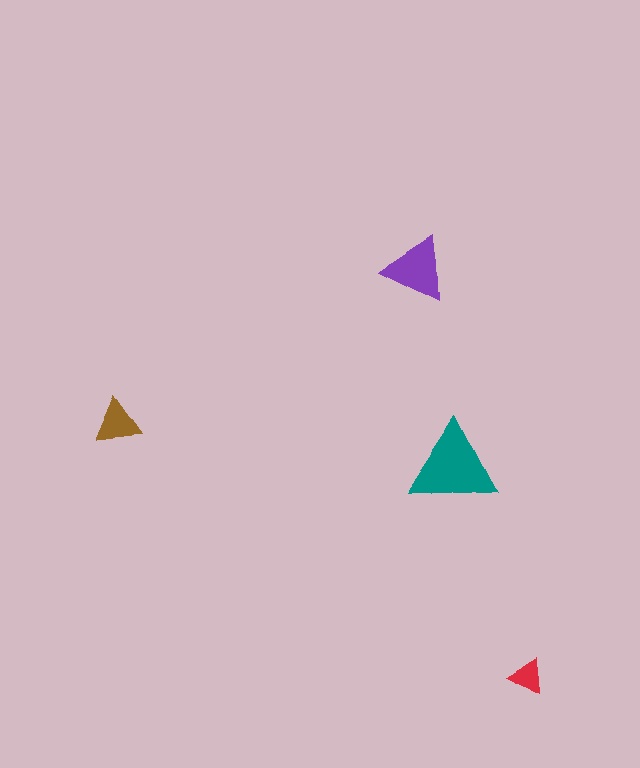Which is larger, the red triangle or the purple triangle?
The purple one.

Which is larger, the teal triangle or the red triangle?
The teal one.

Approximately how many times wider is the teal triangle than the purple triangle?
About 1.5 times wider.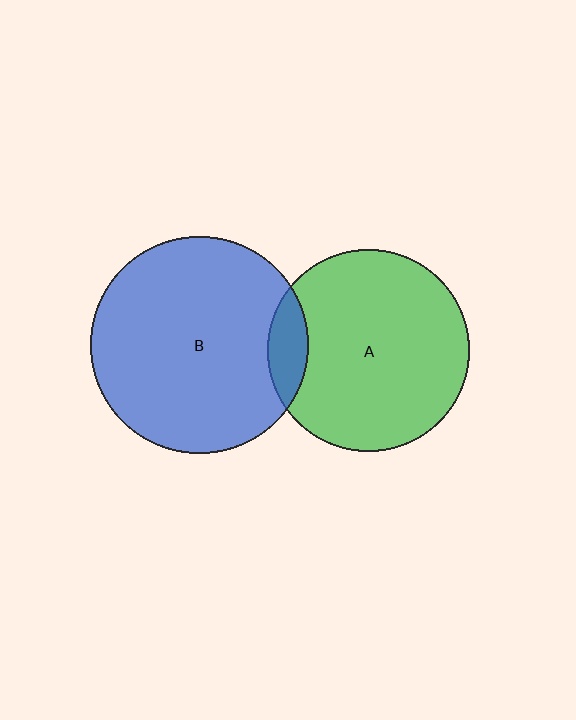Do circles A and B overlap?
Yes.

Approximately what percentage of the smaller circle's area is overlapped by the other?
Approximately 10%.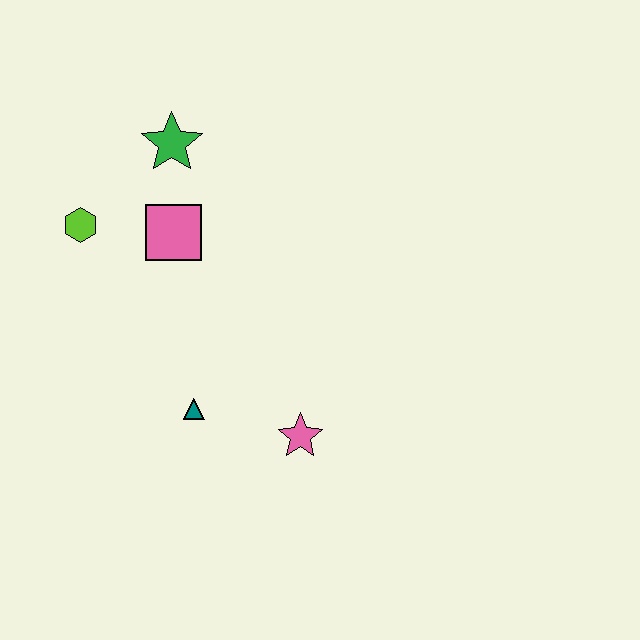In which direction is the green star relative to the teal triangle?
The green star is above the teal triangle.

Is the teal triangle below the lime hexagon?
Yes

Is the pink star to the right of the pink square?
Yes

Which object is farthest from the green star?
The pink star is farthest from the green star.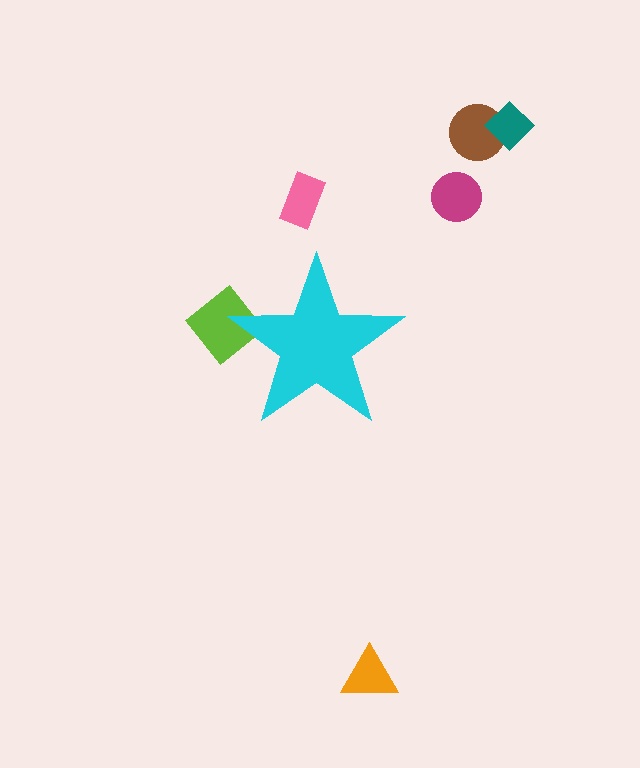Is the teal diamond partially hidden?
No, the teal diamond is fully visible.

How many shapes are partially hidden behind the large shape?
1 shape is partially hidden.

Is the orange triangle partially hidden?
No, the orange triangle is fully visible.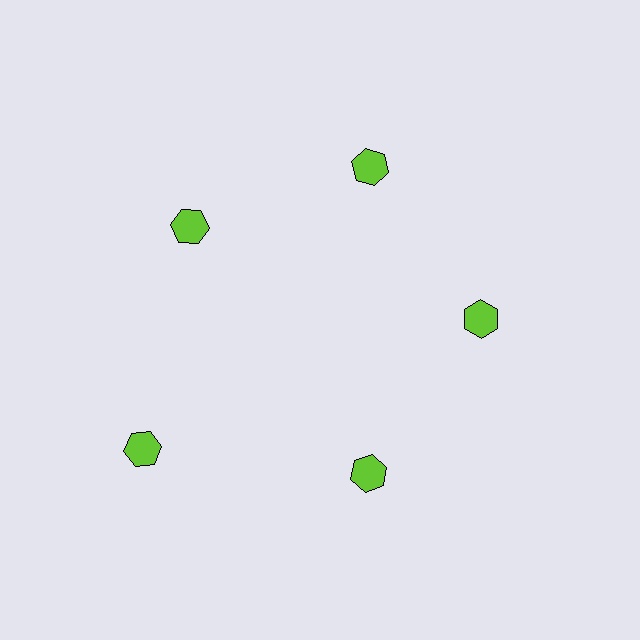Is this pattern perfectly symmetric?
No. The 5 lime hexagons are arranged in a ring, but one element near the 8 o'clock position is pushed outward from the center, breaking the 5-fold rotational symmetry.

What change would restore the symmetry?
The symmetry would be restored by moving it inward, back onto the ring so that all 5 hexagons sit at equal angles and equal distance from the center.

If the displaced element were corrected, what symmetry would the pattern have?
It would have 5-fold rotational symmetry — the pattern would map onto itself every 72 degrees.